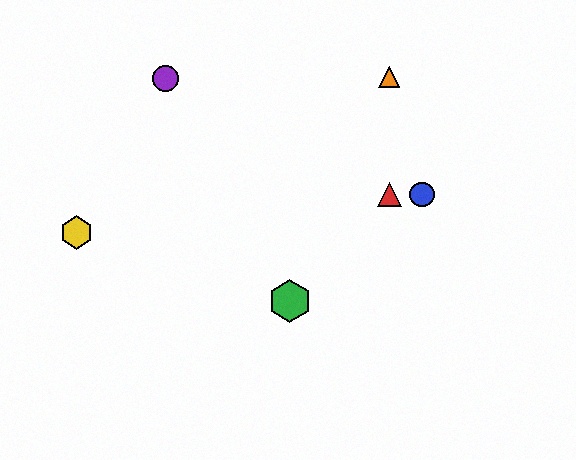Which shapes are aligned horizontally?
The red triangle, the blue circle are aligned horizontally.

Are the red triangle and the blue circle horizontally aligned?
Yes, both are at y≈194.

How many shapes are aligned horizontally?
2 shapes (the red triangle, the blue circle) are aligned horizontally.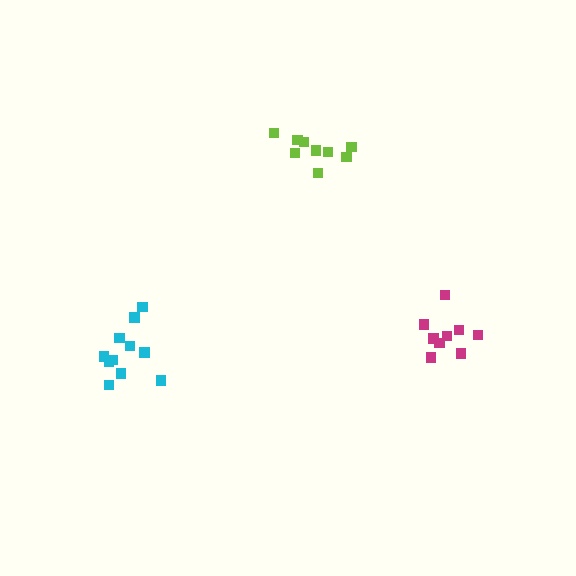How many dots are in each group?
Group 1: 9 dots, Group 2: 11 dots, Group 3: 9 dots (29 total).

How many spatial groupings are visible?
There are 3 spatial groupings.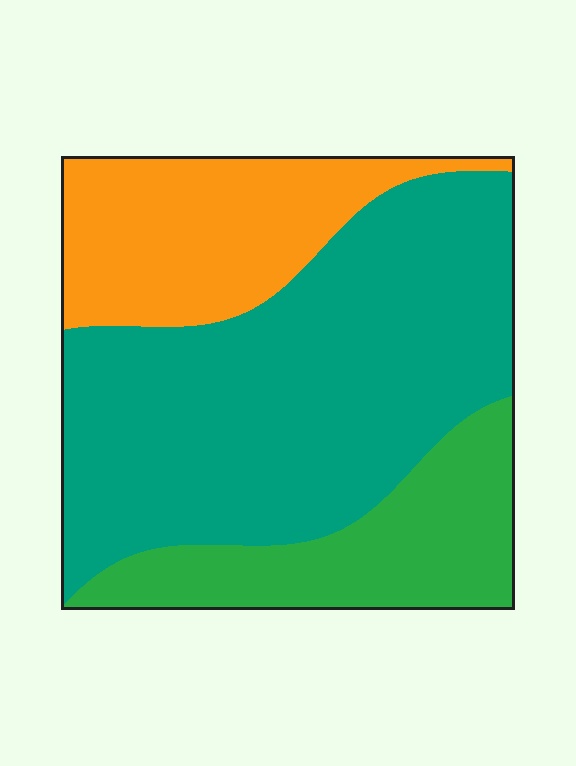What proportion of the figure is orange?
Orange takes up about one quarter (1/4) of the figure.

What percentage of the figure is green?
Green takes up about one fifth (1/5) of the figure.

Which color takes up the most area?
Teal, at roughly 55%.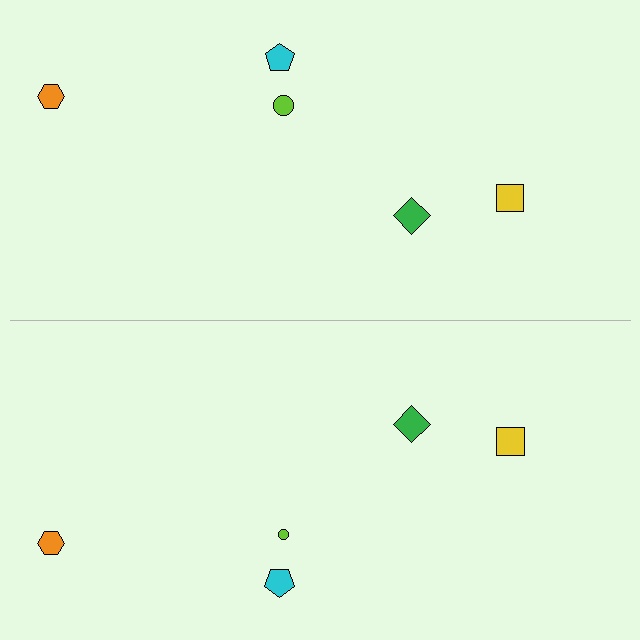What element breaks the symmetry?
The lime circle on the bottom side has a different size than its mirror counterpart.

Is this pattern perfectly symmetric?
No, the pattern is not perfectly symmetric. The lime circle on the bottom side has a different size than its mirror counterpart.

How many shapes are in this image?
There are 10 shapes in this image.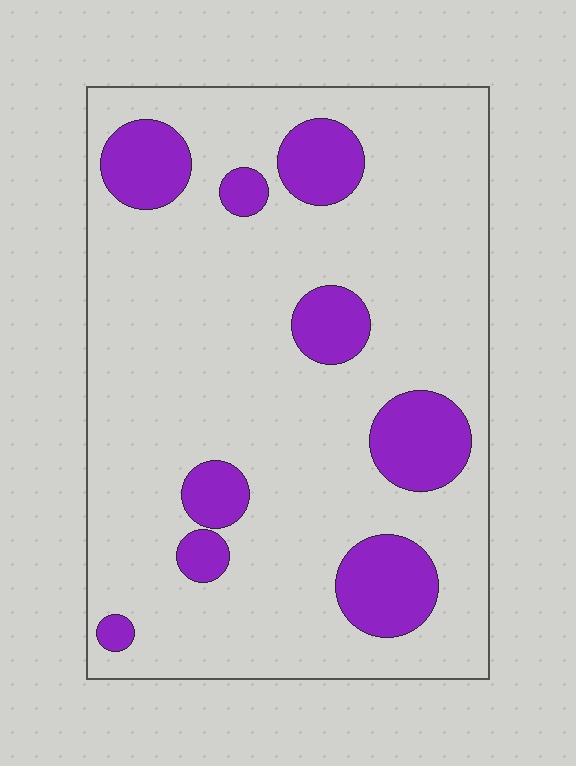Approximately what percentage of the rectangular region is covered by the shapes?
Approximately 20%.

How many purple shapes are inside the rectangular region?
9.